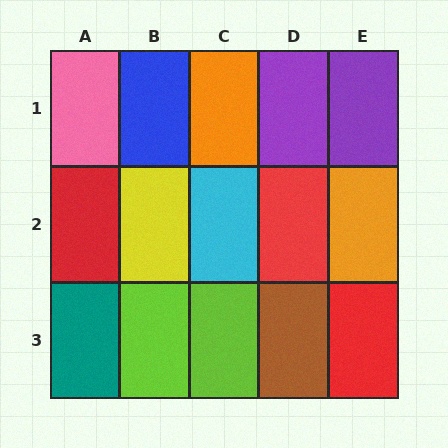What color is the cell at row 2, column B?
Yellow.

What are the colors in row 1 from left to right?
Pink, blue, orange, purple, purple.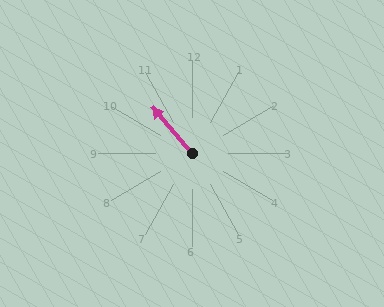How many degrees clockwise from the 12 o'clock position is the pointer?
Approximately 319 degrees.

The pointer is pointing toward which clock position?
Roughly 11 o'clock.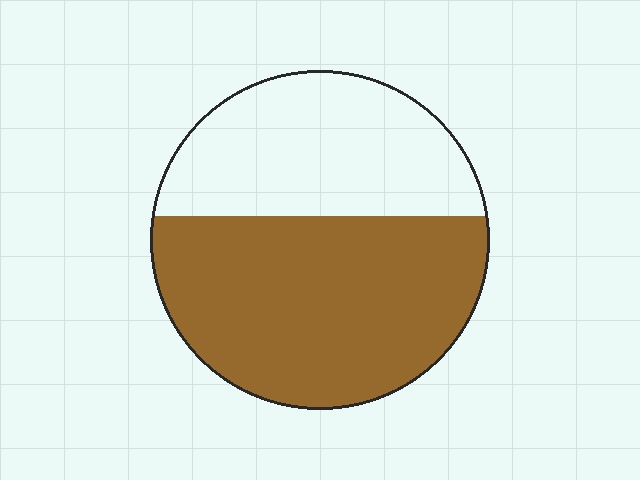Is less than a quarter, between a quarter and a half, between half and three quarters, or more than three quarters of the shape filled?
Between half and three quarters.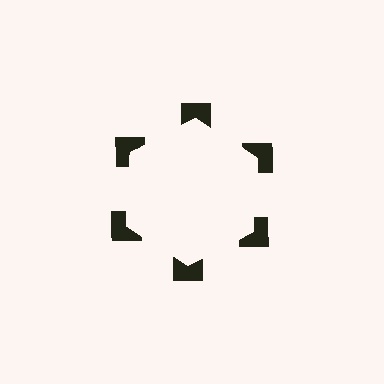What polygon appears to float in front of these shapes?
An illusory hexagon — its edges are inferred from the aligned wedge cuts in the notched squares, not physically drawn.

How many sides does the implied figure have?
6 sides.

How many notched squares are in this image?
There are 6 — one at each vertex of the illusory hexagon.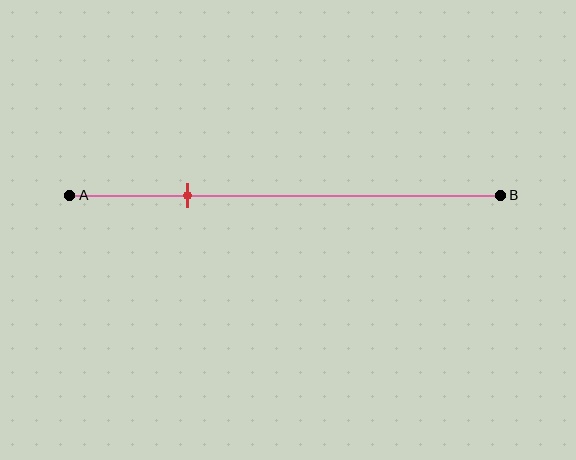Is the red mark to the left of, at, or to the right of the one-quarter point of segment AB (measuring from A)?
The red mark is approximately at the one-quarter point of segment AB.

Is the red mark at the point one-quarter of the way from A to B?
Yes, the mark is approximately at the one-quarter point.